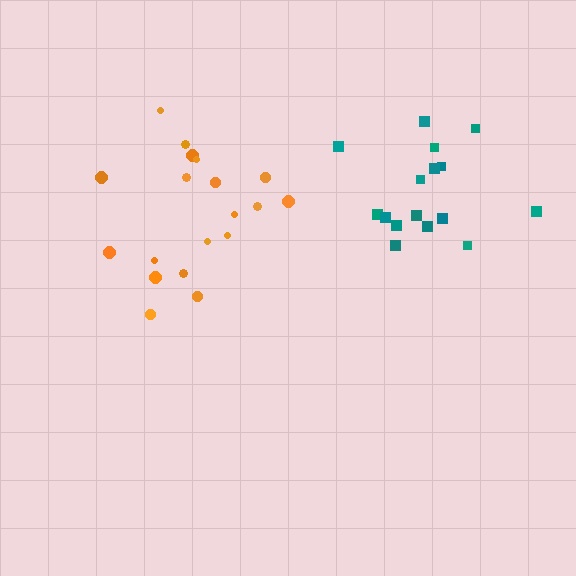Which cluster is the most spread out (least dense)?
Orange.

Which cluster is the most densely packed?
Teal.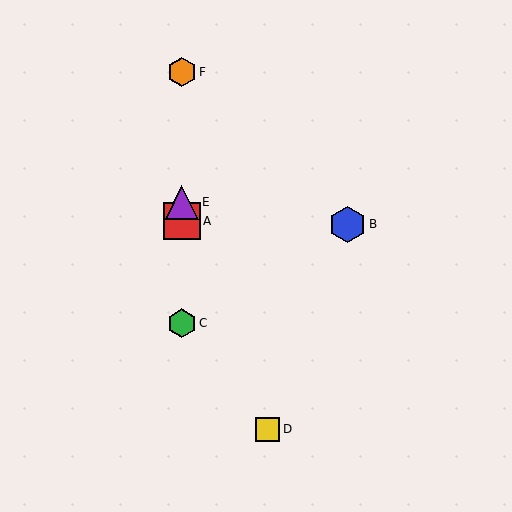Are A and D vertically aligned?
No, A is at x≈182 and D is at x≈268.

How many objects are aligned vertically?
4 objects (A, C, E, F) are aligned vertically.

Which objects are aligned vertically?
Objects A, C, E, F are aligned vertically.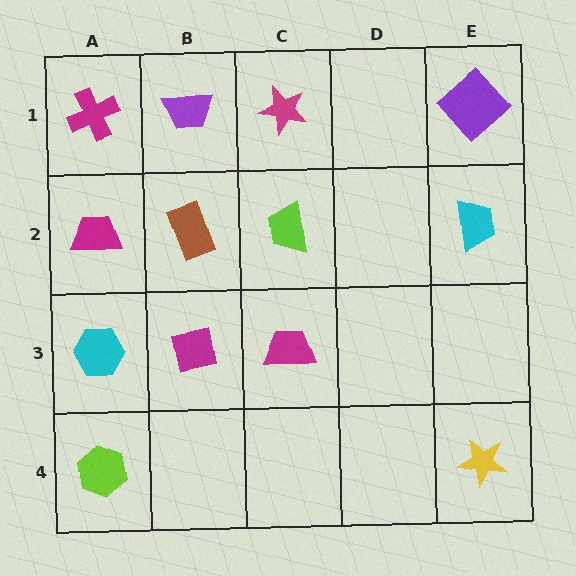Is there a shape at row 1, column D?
No, that cell is empty.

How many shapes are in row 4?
2 shapes.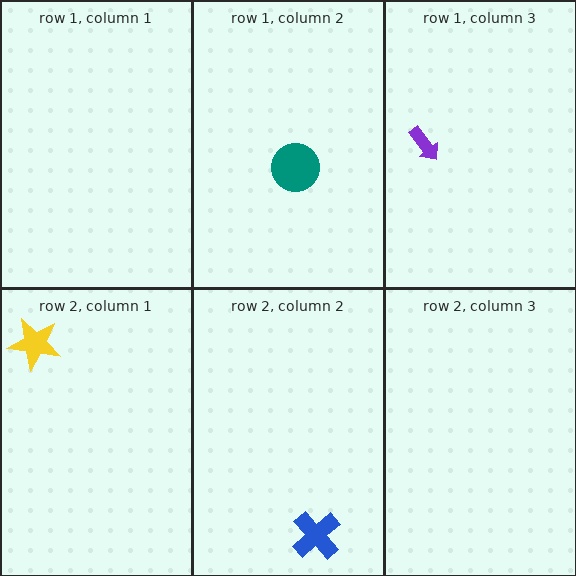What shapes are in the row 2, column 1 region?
The yellow star.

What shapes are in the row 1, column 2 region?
The teal circle.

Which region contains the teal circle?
The row 1, column 2 region.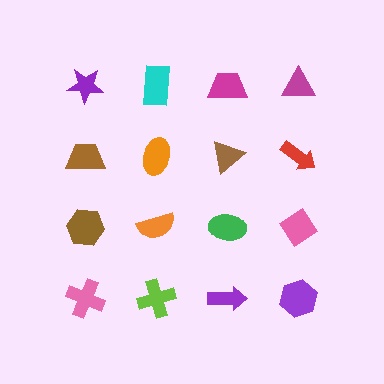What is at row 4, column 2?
A lime cross.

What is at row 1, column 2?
A cyan rectangle.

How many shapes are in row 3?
4 shapes.